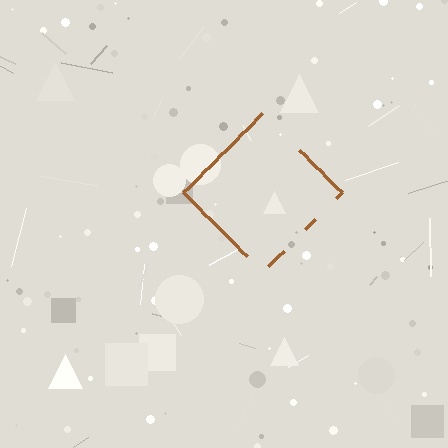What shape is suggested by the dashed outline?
The dashed outline suggests a diamond.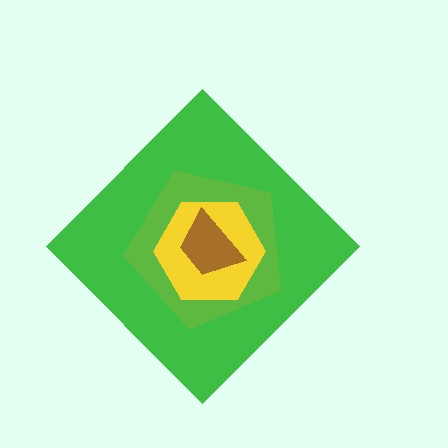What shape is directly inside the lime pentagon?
The yellow hexagon.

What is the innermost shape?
The brown trapezoid.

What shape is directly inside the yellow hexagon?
The brown trapezoid.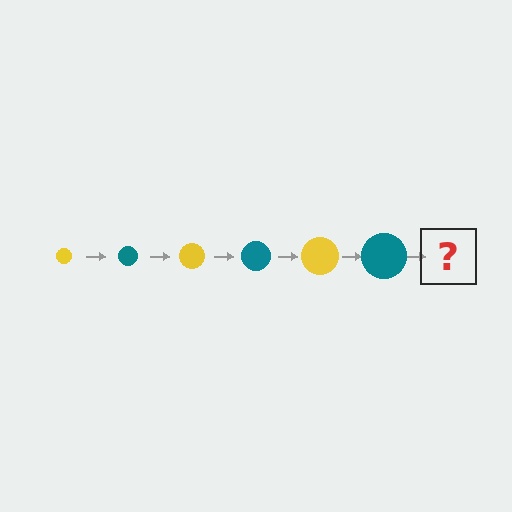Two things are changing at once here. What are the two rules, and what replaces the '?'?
The two rules are that the circle grows larger each step and the color cycles through yellow and teal. The '?' should be a yellow circle, larger than the previous one.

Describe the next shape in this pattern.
It should be a yellow circle, larger than the previous one.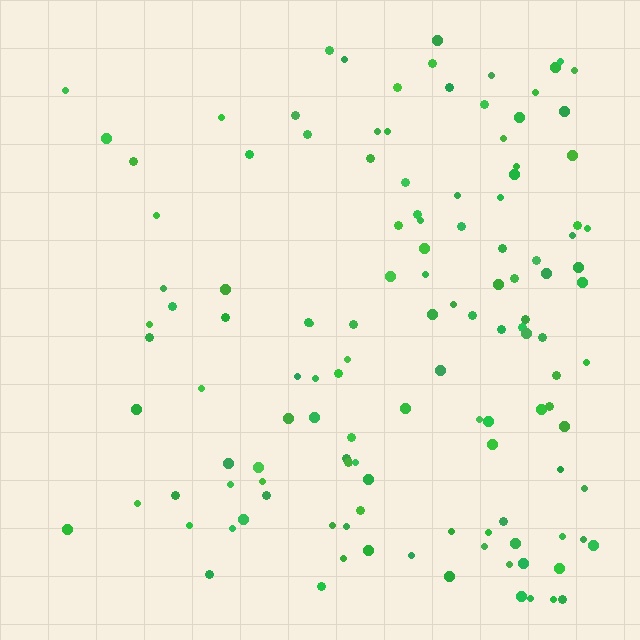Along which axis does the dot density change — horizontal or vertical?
Horizontal.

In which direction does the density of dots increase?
From left to right, with the right side densest.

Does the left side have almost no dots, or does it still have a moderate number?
Still a moderate number, just noticeably fewer than the right.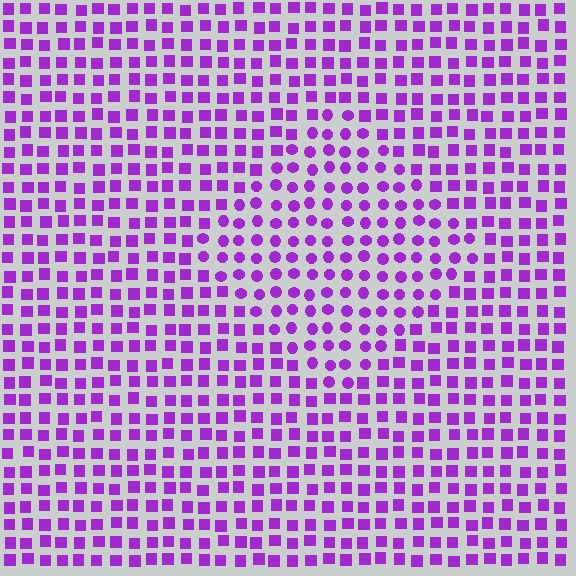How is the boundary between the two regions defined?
The boundary is defined by a change in element shape: circles inside vs. squares outside. All elements share the same color and spacing.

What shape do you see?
I see a diamond.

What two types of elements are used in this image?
The image uses circles inside the diamond region and squares outside it.